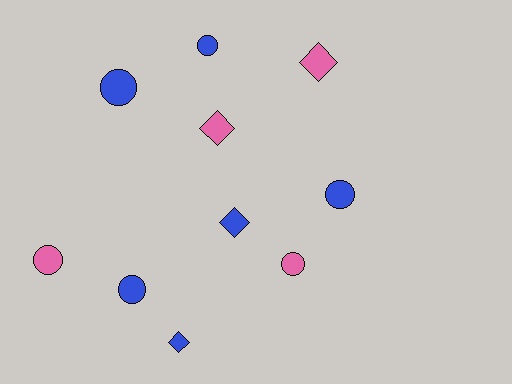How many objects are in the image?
There are 10 objects.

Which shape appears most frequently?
Circle, with 6 objects.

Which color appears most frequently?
Blue, with 6 objects.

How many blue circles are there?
There are 4 blue circles.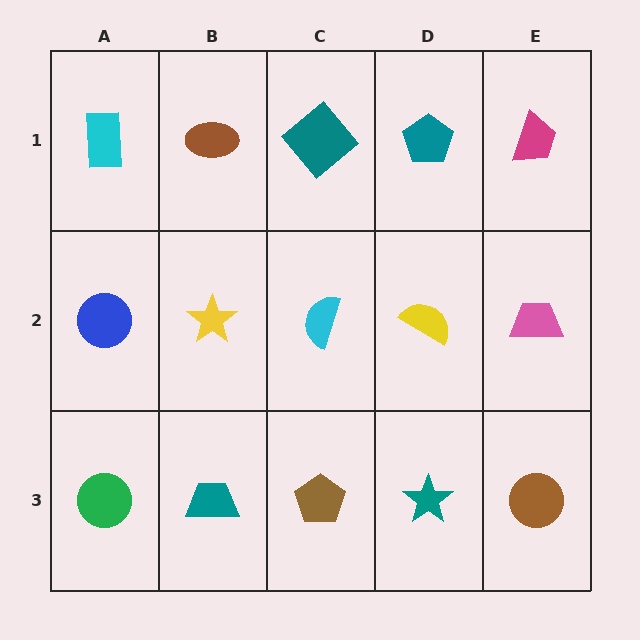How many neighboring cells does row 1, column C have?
3.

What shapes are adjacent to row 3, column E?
A pink trapezoid (row 2, column E), a teal star (row 3, column D).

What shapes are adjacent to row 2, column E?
A magenta trapezoid (row 1, column E), a brown circle (row 3, column E), a yellow semicircle (row 2, column D).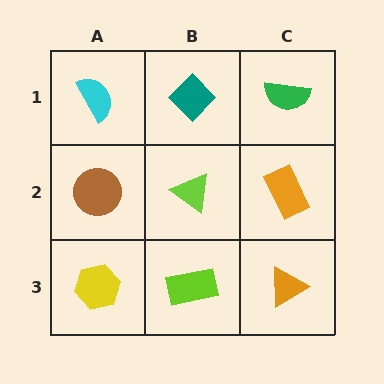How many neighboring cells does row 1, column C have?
2.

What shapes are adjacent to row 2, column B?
A teal diamond (row 1, column B), a lime rectangle (row 3, column B), a brown circle (row 2, column A), an orange rectangle (row 2, column C).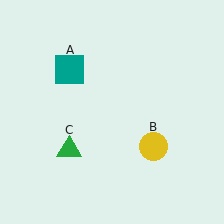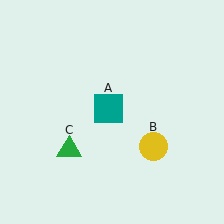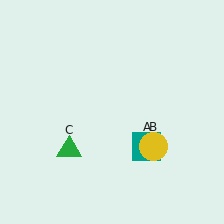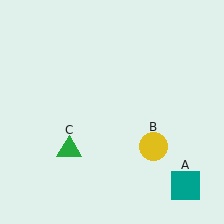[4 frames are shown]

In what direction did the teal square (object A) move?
The teal square (object A) moved down and to the right.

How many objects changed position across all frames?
1 object changed position: teal square (object A).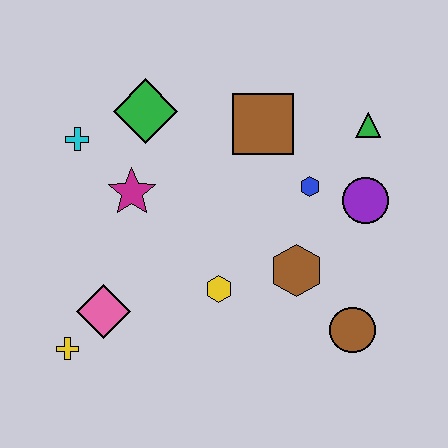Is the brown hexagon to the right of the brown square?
Yes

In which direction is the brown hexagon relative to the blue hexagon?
The brown hexagon is below the blue hexagon.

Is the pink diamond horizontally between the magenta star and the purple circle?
No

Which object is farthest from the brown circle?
The cyan cross is farthest from the brown circle.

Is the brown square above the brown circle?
Yes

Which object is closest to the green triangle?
The purple circle is closest to the green triangle.